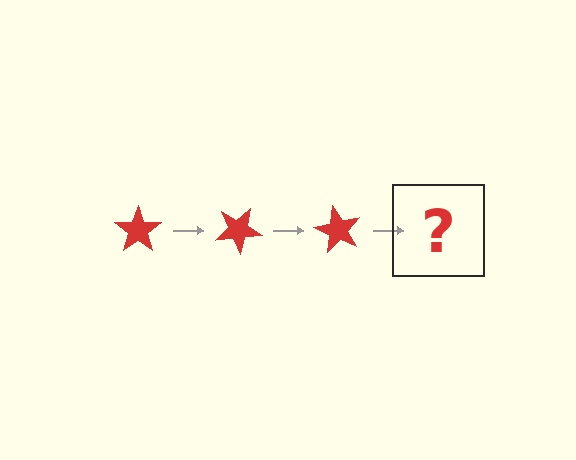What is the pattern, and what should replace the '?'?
The pattern is that the star rotates 30 degrees each step. The '?' should be a red star rotated 90 degrees.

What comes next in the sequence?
The next element should be a red star rotated 90 degrees.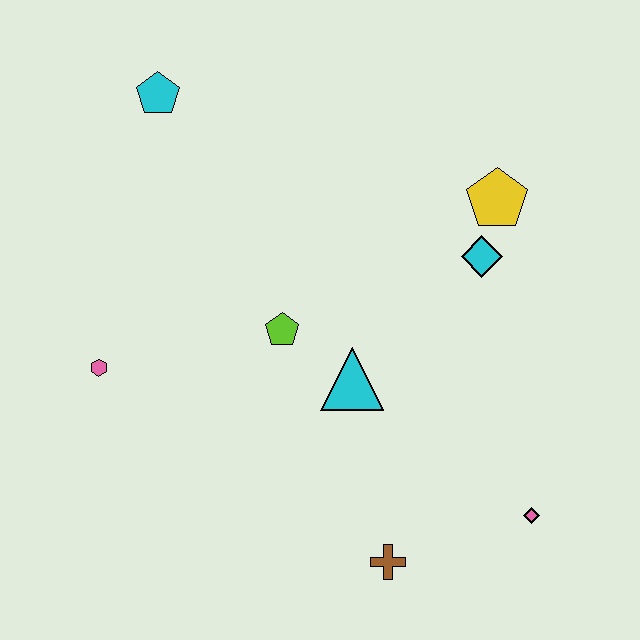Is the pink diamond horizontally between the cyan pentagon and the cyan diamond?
No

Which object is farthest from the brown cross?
The cyan pentagon is farthest from the brown cross.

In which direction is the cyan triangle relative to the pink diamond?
The cyan triangle is to the left of the pink diamond.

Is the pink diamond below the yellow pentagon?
Yes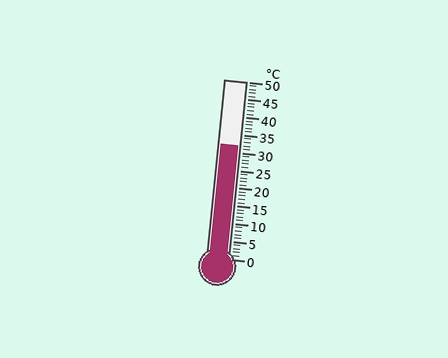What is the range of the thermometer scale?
The thermometer scale ranges from 0°C to 50°C.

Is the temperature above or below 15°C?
The temperature is above 15°C.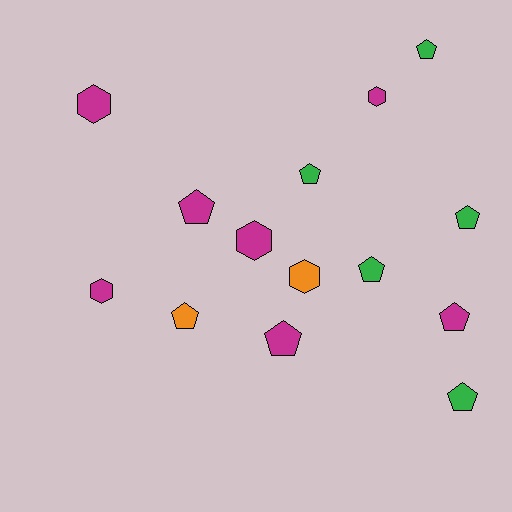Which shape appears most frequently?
Pentagon, with 9 objects.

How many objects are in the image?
There are 14 objects.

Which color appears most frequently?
Magenta, with 7 objects.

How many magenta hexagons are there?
There are 4 magenta hexagons.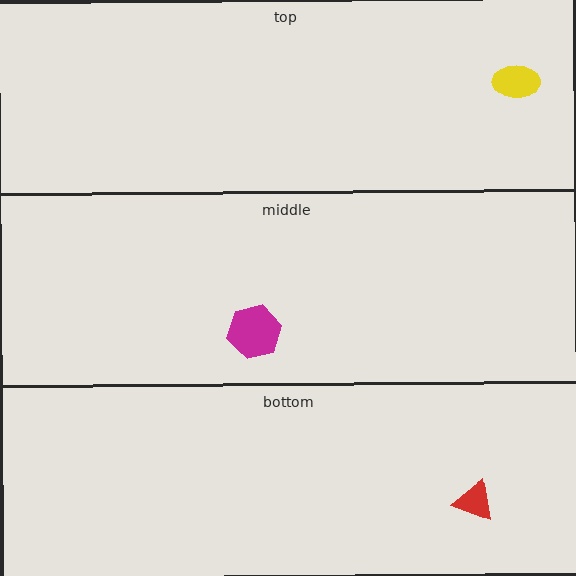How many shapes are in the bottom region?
1.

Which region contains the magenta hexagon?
The middle region.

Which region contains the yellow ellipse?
The top region.